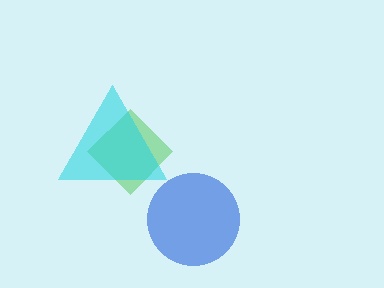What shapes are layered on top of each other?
The layered shapes are: a green diamond, a cyan triangle, a blue circle.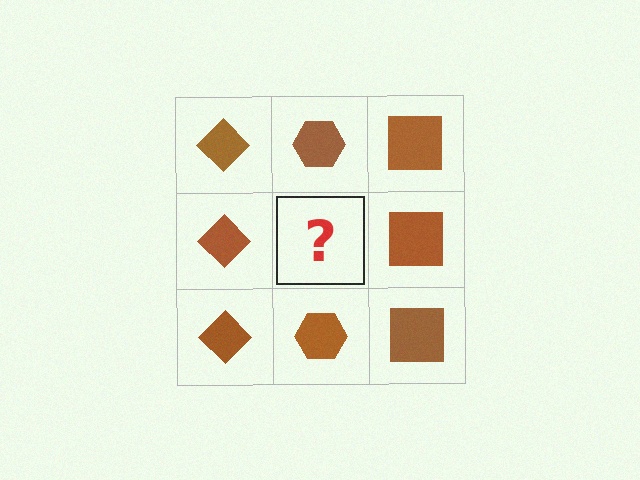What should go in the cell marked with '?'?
The missing cell should contain a brown hexagon.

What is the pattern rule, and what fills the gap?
The rule is that each column has a consistent shape. The gap should be filled with a brown hexagon.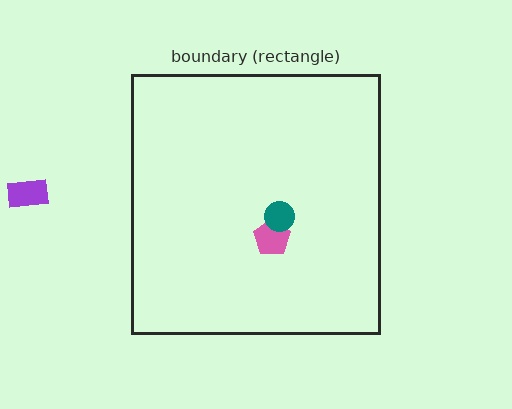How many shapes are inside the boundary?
2 inside, 1 outside.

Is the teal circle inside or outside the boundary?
Inside.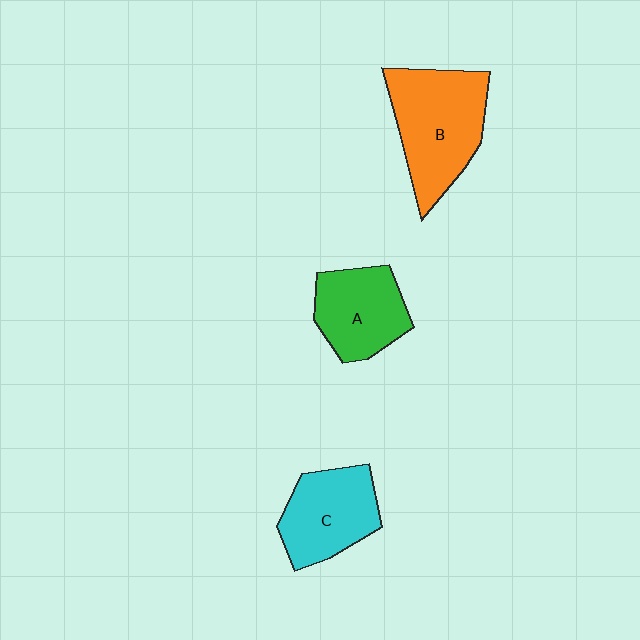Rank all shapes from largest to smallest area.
From largest to smallest: B (orange), C (cyan), A (green).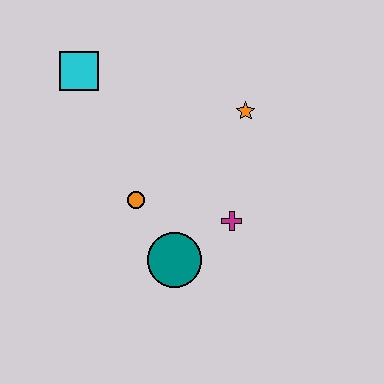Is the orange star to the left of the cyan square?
No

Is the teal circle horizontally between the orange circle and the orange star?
Yes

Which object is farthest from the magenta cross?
The cyan square is farthest from the magenta cross.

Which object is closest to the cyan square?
The orange circle is closest to the cyan square.